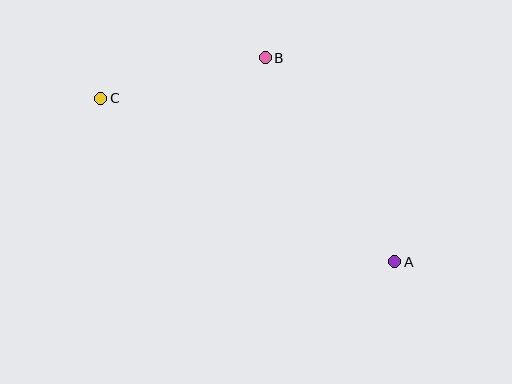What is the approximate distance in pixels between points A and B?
The distance between A and B is approximately 241 pixels.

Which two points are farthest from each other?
Points A and C are farthest from each other.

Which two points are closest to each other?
Points B and C are closest to each other.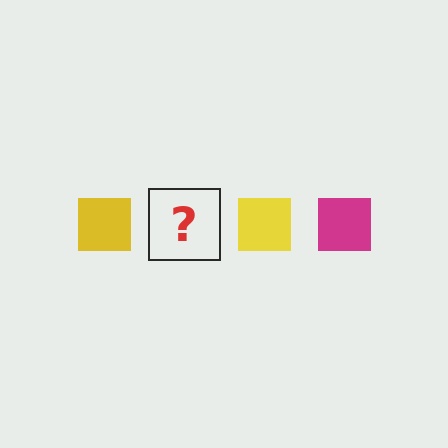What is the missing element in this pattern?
The missing element is a magenta square.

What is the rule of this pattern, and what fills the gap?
The rule is that the pattern cycles through yellow, magenta squares. The gap should be filled with a magenta square.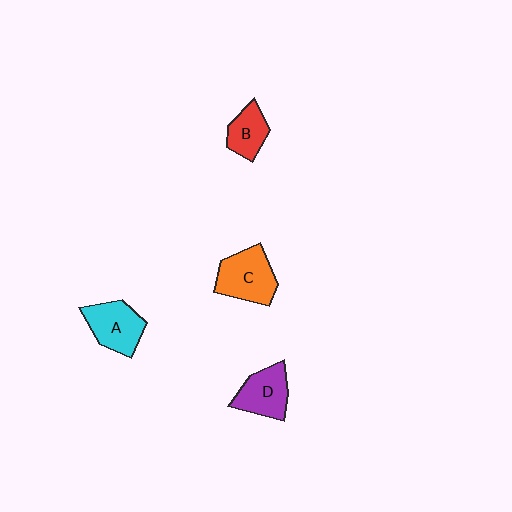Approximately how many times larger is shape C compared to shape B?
Approximately 1.6 times.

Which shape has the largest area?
Shape C (orange).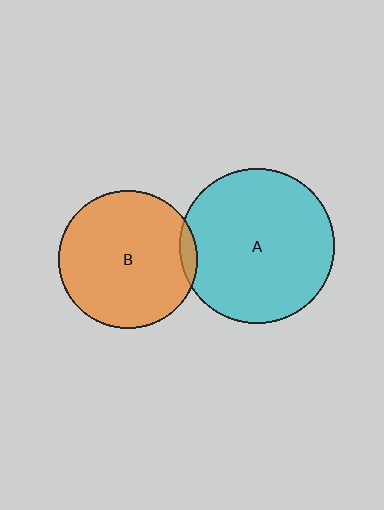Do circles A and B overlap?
Yes.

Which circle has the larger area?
Circle A (cyan).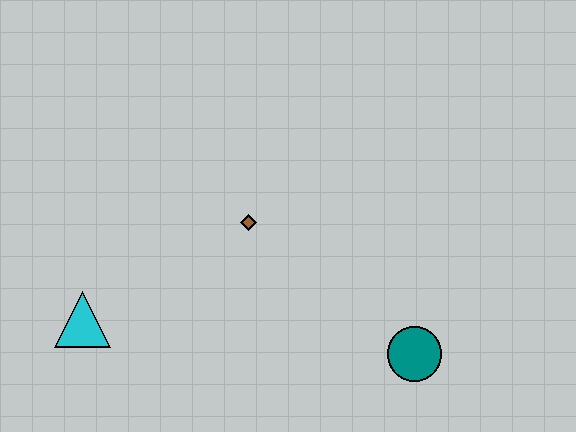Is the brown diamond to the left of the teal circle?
Yes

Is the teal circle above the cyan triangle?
No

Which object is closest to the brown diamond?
The cyan triangle is closest to the brown diamond.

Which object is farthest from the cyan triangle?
The teal circle is farthest from the cyan triangle.